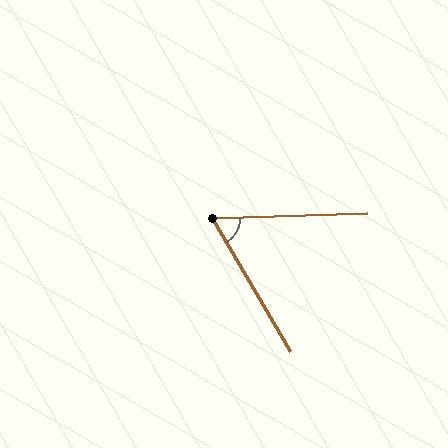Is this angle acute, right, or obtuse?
It is acute.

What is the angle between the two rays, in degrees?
Approximately 61 degrees.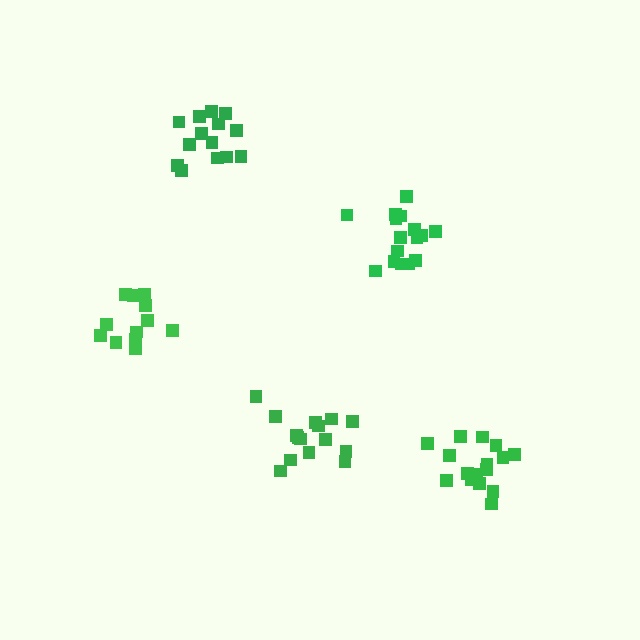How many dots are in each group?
Group 1: 15 dots, Group 2: 14 dots, Group 3: 12 dots, Group 4: 16 dots, Group 5: 16 dots (73 total).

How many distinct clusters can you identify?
There are 5 distinct clusters.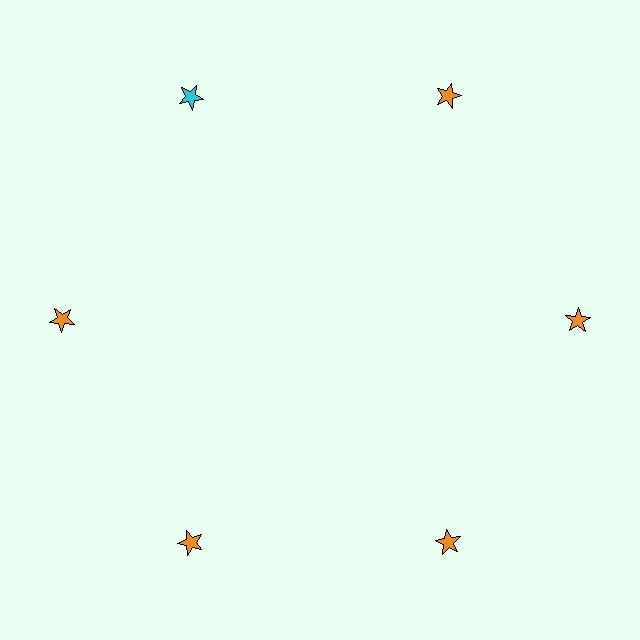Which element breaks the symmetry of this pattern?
The cyan star at roughly the 11 o'clock position breaks the symmetry. All other shapes are orange stars.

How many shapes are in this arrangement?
There are 6 shapes arranged in a ring pattern.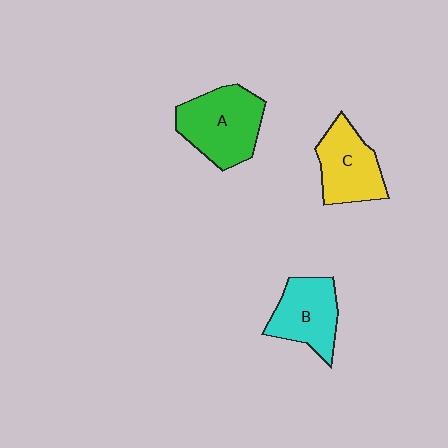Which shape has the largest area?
Shape A (green).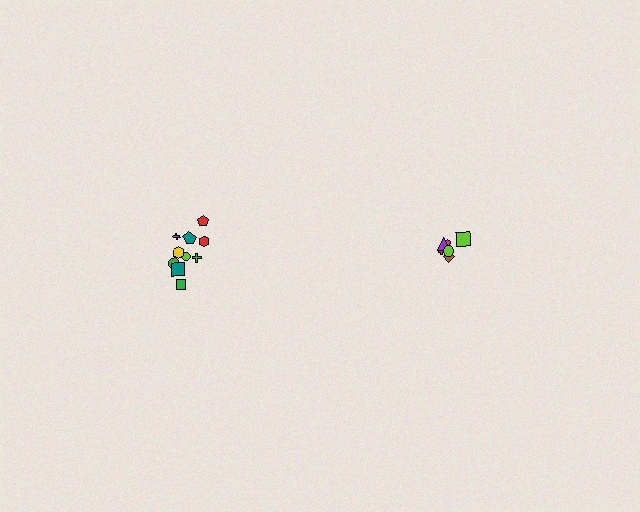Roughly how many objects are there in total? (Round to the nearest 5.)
Roughly 15 objects in total.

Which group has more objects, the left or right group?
The left group.